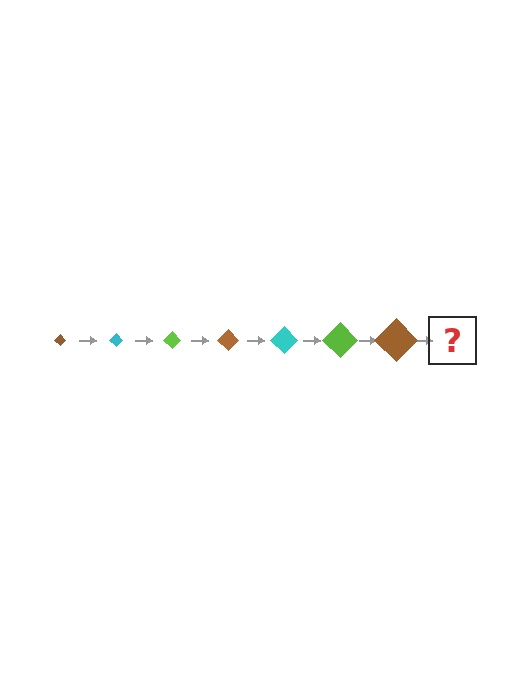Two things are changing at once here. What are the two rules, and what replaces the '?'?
The two rules are that the diamond grows larger each step and the color cycles through brown, cyan, and lime. The '?' should be a cyan diamond, larger than the previous one.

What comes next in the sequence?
The next element should be a cyan diamond, larger than the previous one.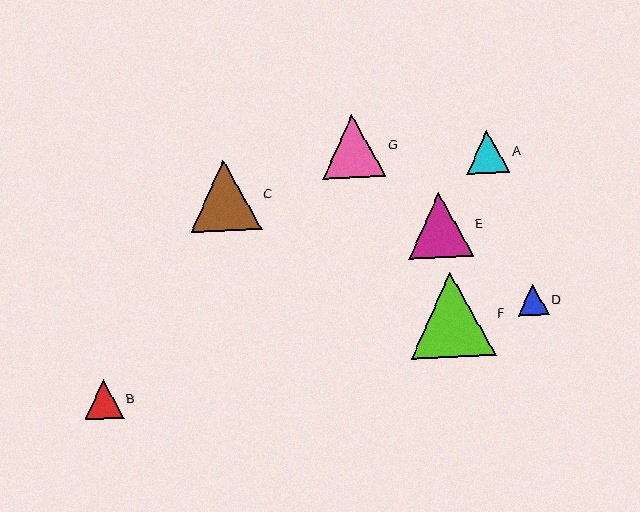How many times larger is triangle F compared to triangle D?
Triangle F is approximately 2.7 times the size of triangle D.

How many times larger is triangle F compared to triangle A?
Triangle F is approximately 2.0 times the size of triangle A.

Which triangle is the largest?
Triangle F is the largest with a size of approximately 85 pixels.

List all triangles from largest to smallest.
From largest to smallest: F, C, E, G, A, B, D.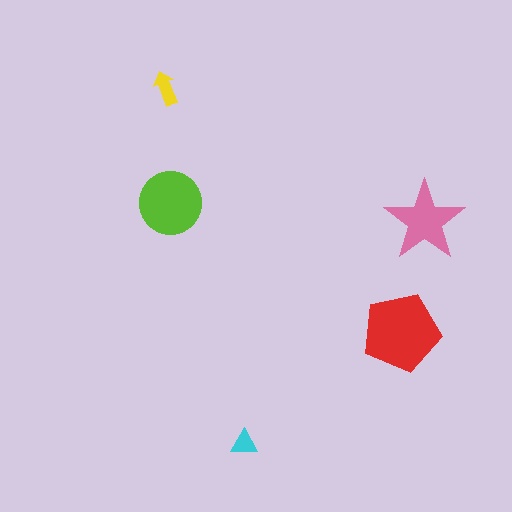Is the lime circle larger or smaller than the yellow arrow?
Larger.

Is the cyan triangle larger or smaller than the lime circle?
Smaller.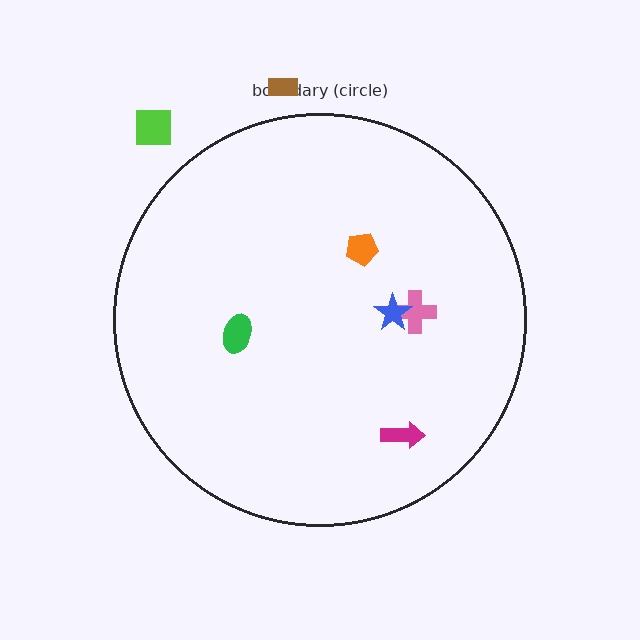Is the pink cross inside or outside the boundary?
Inside.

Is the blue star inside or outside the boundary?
Inside.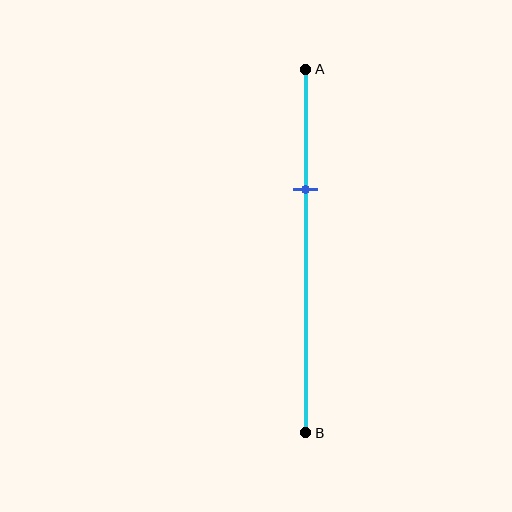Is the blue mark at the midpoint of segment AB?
No, the mark is at about 35% from A, not at the 50% midpoint.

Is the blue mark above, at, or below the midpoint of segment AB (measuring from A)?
The blue mark is above the midpoint of segment AB.